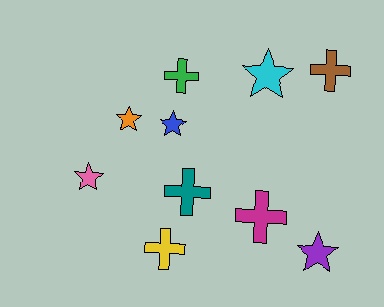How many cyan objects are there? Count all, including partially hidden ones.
There is 1 cyan object.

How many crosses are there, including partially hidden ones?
There are 5 crosses.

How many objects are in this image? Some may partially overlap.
There are 10 objects.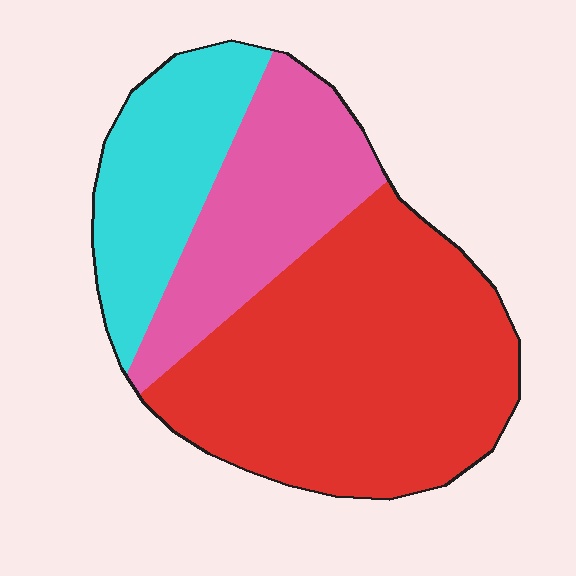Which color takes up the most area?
Red, at roughly 55%.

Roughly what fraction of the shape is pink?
Pink covers roughly 25% of the shape.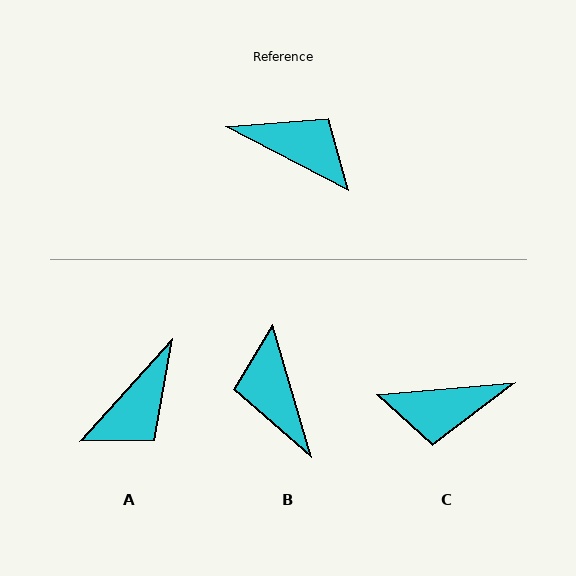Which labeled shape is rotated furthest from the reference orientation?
C, about 147 degrees away.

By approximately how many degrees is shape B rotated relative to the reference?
Approximately 134 degrees counter-clockwise.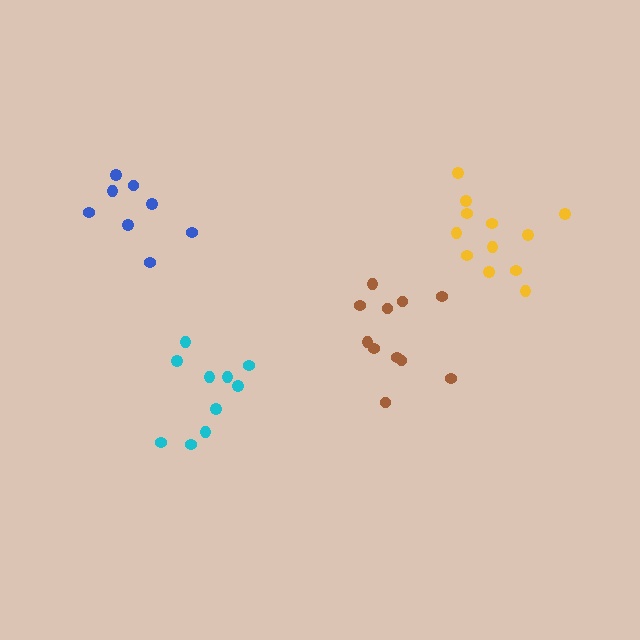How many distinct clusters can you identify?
There are 4 distinct clusters.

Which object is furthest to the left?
The blue cluster is leftmost.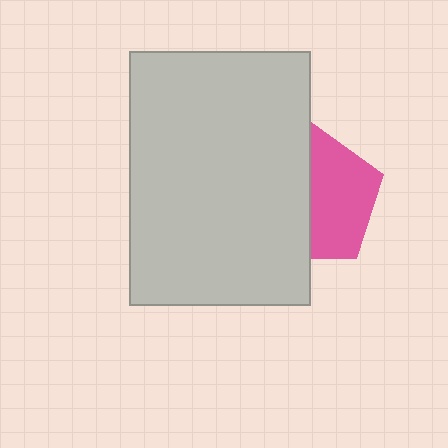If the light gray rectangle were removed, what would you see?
You would see the complete pink pentagon.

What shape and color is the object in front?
The object in front is a light gray rectangle.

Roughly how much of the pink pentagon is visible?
About half of it is visible (roughly 50%).